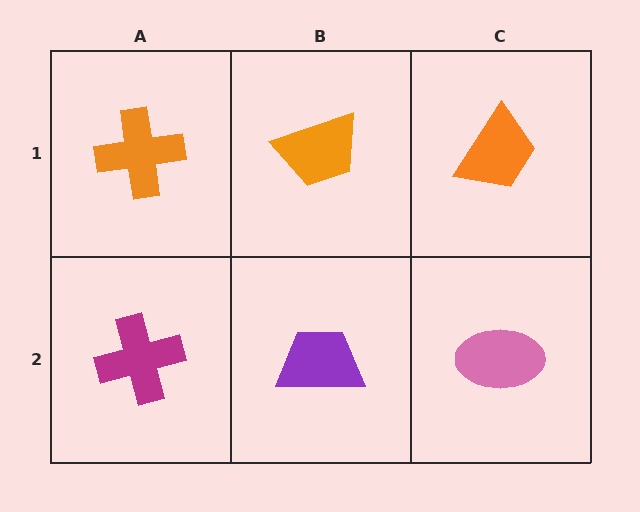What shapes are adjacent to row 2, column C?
An orange trapezoid (row 1, column C), a purple trapezoid (row 2, column B).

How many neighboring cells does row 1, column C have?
2.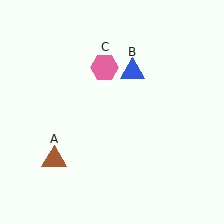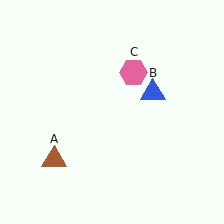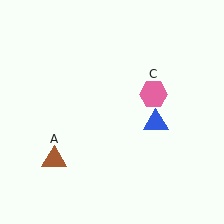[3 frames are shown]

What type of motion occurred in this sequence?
The blue triangle (object B), pink hexagon (object C) rotated clockwise around the center of the scene.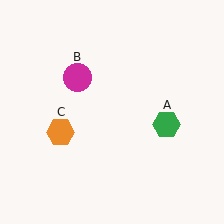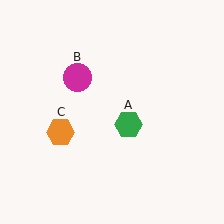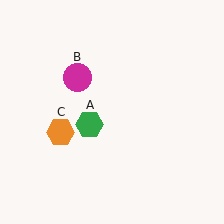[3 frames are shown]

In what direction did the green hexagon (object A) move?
The green hexagon (object A) moved left.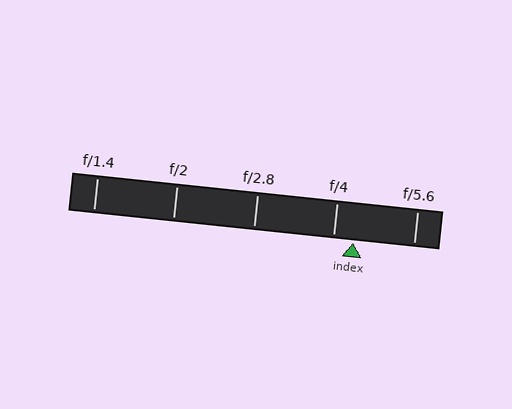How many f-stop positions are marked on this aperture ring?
There are 5 f-stop positions marked.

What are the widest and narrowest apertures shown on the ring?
The widest aperture shown is f/1.4 and the narrowest is f/5.6.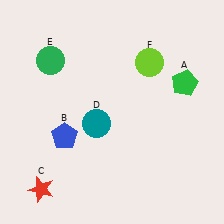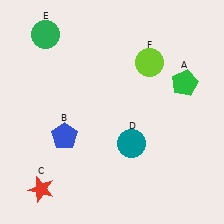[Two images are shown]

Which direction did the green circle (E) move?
The green circle (E) moved up.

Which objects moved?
The objects that moved are: the teal circle (D), the green circle (E).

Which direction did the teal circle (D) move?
The teal circle (D) moved right.